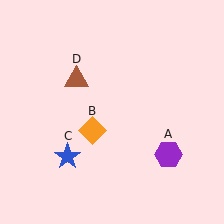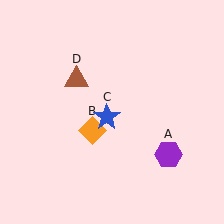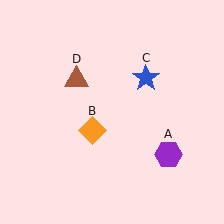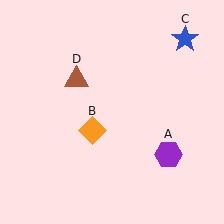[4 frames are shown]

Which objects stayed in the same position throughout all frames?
Purple hexagon (object A) and orange diamond (object B) and brown triangle (object D) remained stationary.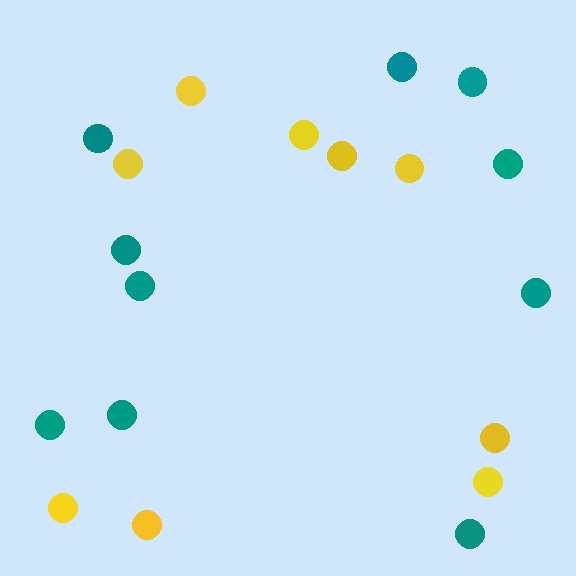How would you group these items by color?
There are 2 groups: one group of teal circles (10) and one group of yellow circles (9).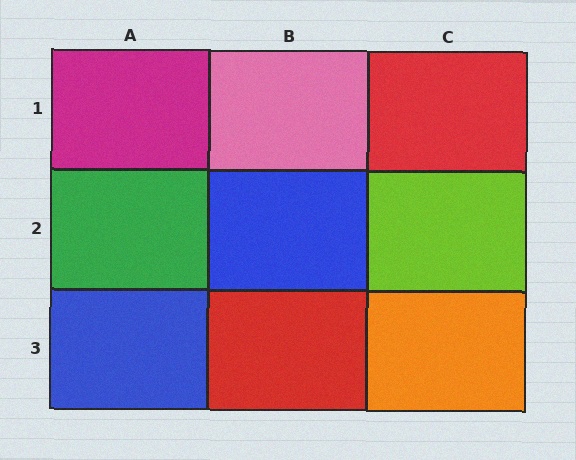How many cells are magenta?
1 cell is magenta.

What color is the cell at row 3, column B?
Red.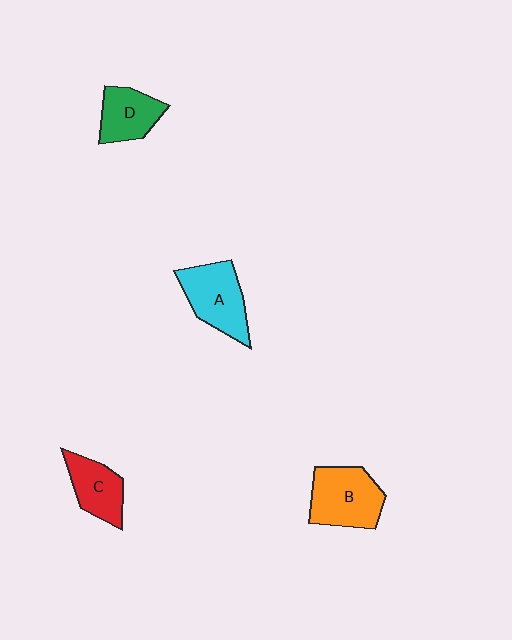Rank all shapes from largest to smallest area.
From largest to smallest: B (orange), A (cyan), D (green), C (red).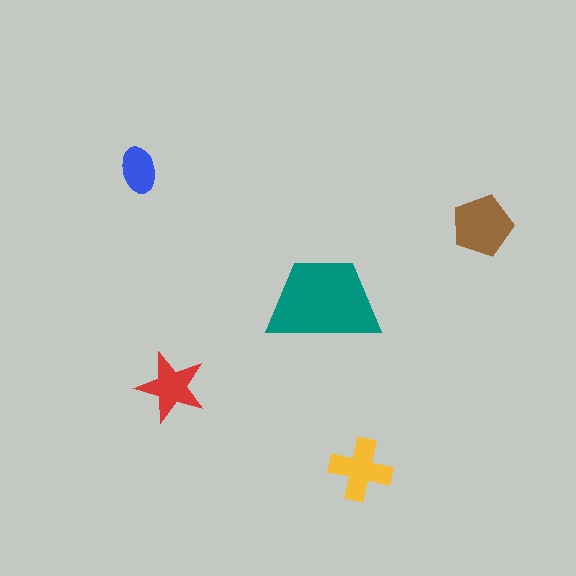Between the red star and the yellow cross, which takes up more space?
The yellow cross.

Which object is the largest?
The teal trapezoid.